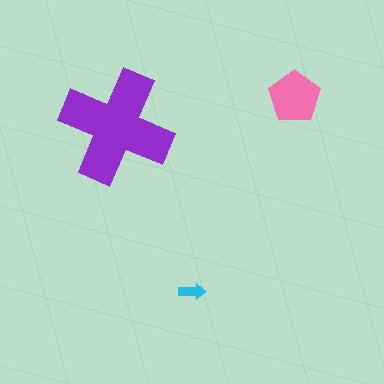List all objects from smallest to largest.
The cyan arrow, the pink pentagon, the purple cross.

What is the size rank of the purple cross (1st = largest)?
1st.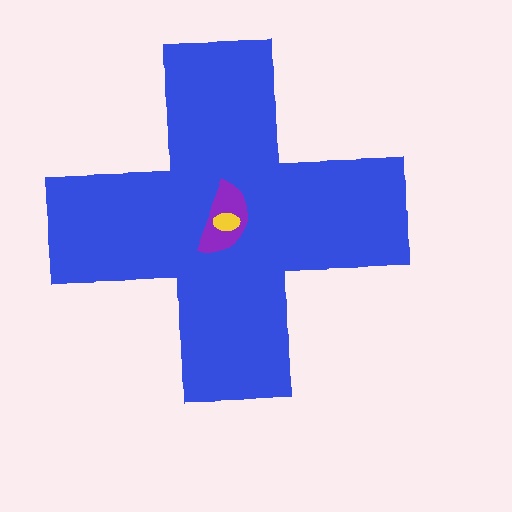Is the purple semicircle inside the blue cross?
Yes.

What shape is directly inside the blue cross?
The purple semicircle.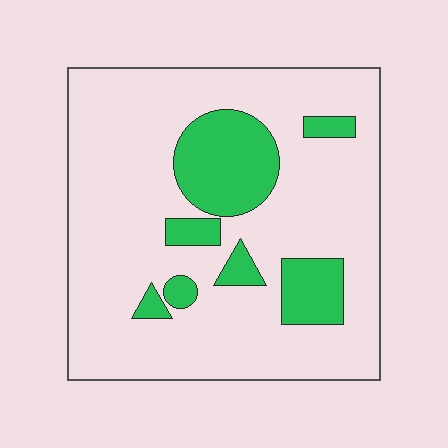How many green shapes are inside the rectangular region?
7.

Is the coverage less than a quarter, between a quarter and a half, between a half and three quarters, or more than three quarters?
Less than a quarter.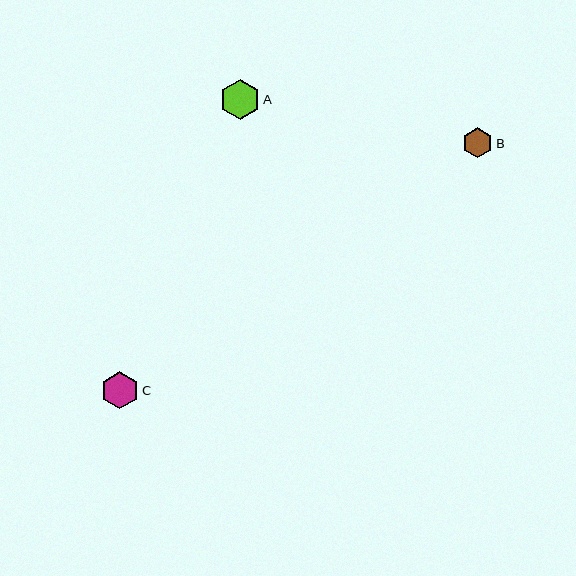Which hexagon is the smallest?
Hexagon B is the smallest with a size of approximately 30 pixels.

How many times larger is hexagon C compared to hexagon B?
Hexagon C is approximately 1.2 times the size of hexagon B.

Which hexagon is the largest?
Hexagon A is the largest with a size of approximately 41 pixels.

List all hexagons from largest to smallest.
From largest to smallest: A, C, B.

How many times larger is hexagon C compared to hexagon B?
Hexagon C is approximately 1.2 times the size of hexagon B.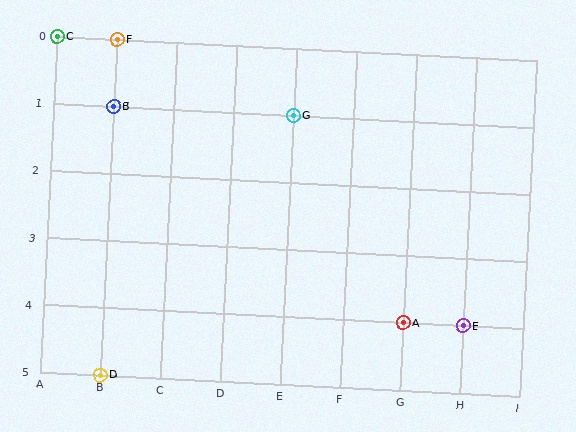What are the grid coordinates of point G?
Point G is at grid coordinates (E, 1).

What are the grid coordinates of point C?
Point C is at grid coordinates (A, 0).